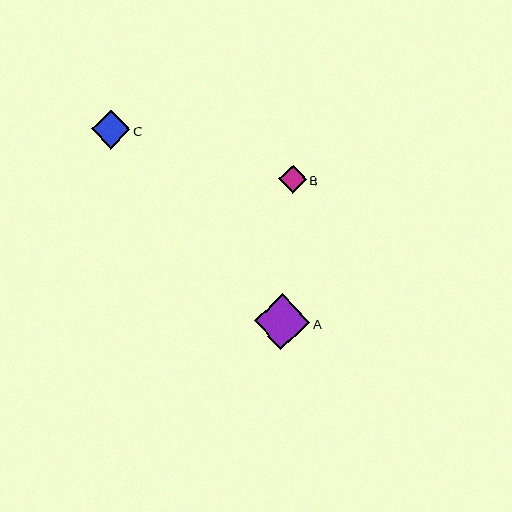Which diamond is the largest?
Diamond A is the largest with a size of approximately 55 pixels.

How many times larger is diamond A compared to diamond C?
Diamond A is approximately 1.4 times the size of diamond C.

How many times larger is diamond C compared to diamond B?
Diamond C is approximately 1.4 times the size of diamond B.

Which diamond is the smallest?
Diamond B is the smallest with a size of approximately 27 pixels.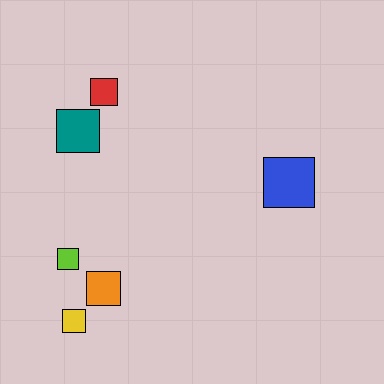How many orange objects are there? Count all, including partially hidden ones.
There is 1 orange object.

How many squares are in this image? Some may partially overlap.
There are 6 squares.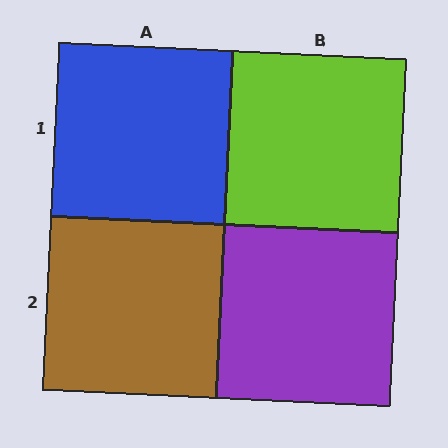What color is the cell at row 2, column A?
Brown.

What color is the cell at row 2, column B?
Purple.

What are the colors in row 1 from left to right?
Blue, lime.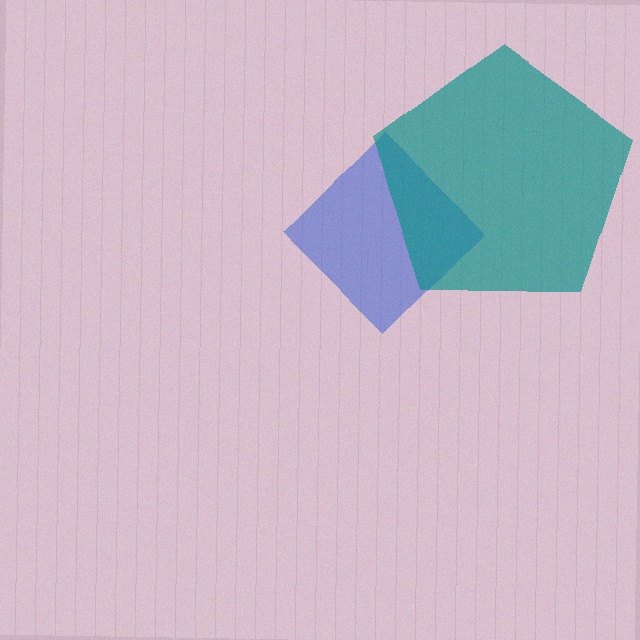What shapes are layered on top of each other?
The layered shapes are: a blue diamond, a teal pentagon.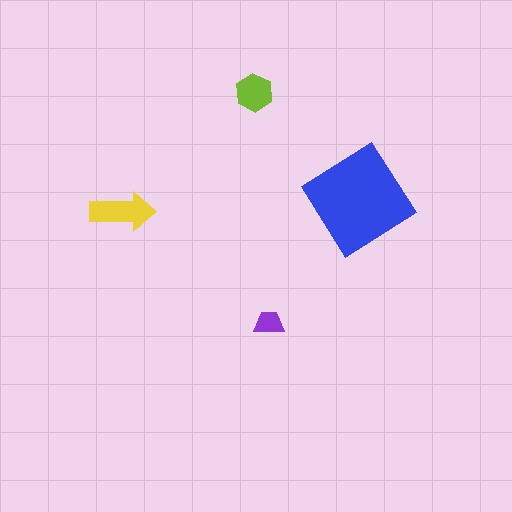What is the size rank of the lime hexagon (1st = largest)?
3rd.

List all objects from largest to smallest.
The blue diamond, the yellow arrow, the lime hexagon, the purple trapezoid.